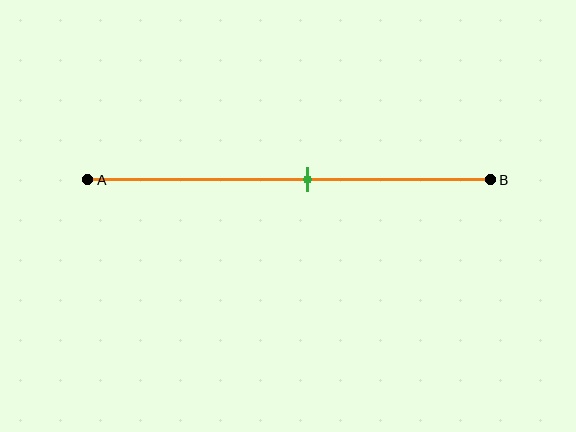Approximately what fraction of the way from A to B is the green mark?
The green mark is approximately 55% of the way from A to B.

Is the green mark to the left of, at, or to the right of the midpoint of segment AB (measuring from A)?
The green mark is to the right of the midpoint of segment AB.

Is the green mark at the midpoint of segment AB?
No, the mark is at about 55% from A, not at the 50% midpoint.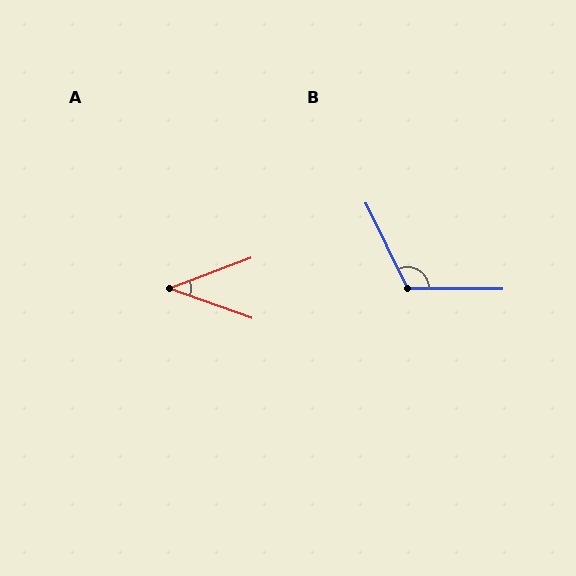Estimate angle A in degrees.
Approximately 41 degrees.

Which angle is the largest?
B, at approximately 116 degrees.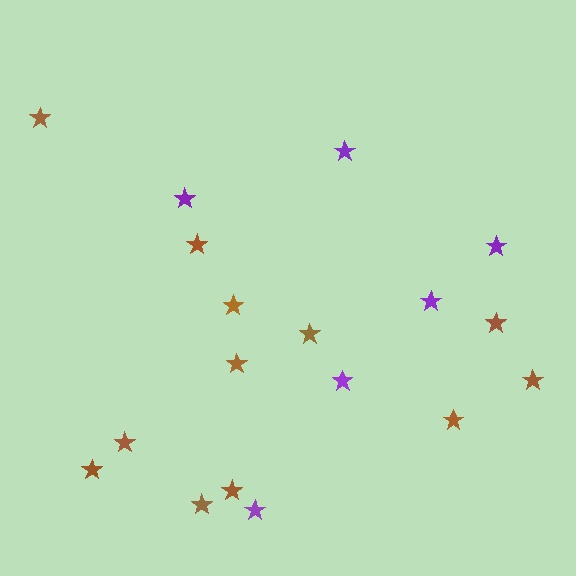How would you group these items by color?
There are 2 groups: one group of brown stars (12) and one group of purple stars (6).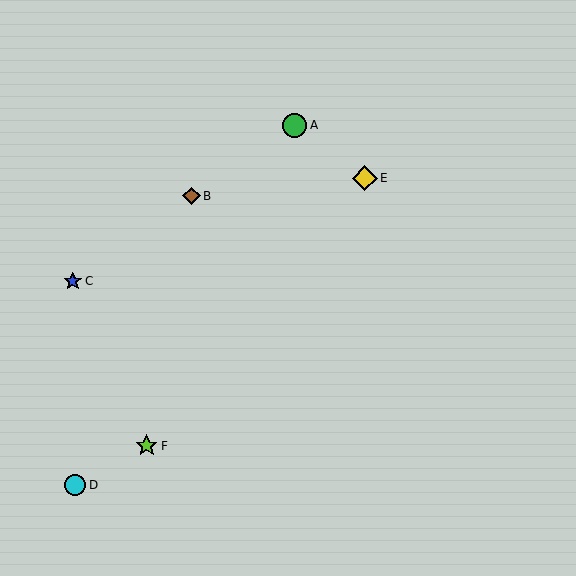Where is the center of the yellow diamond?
The center of the yellow diamond is at (365, 178).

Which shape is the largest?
The yellow diamond (labeled E) is the largest.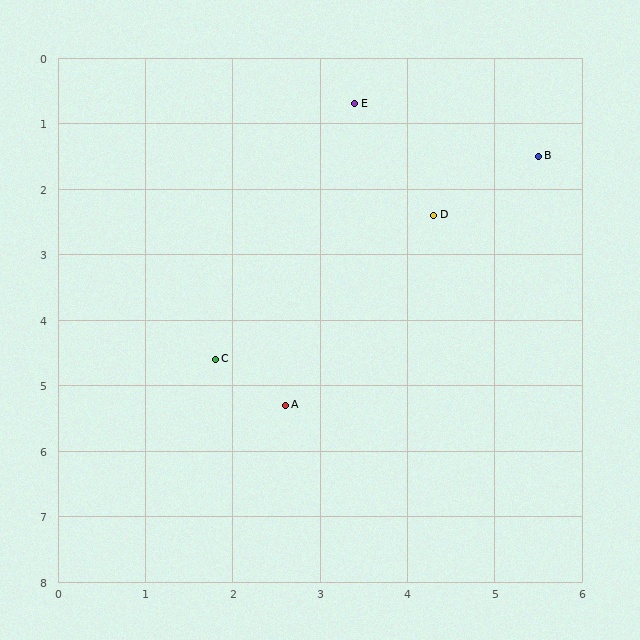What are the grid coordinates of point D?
Point D is at approximately (4.3, 2.4).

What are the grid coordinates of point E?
Point E is at approximately (3.4, 0.7).